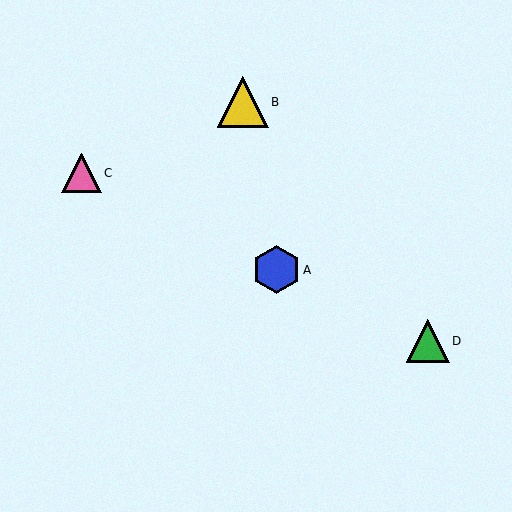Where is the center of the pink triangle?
The center of the pink triangle is at (81, 173).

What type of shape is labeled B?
Shape B is a yellow triangle.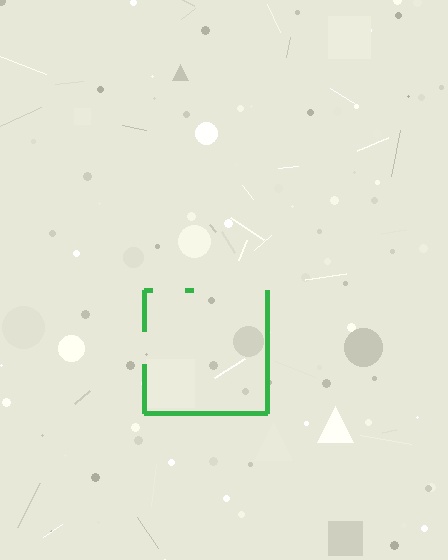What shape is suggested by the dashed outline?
The dashed outline suggests a square.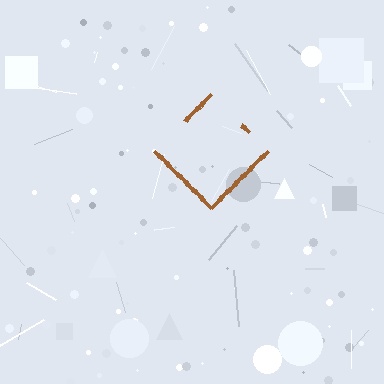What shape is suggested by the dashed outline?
The dashed outline suggests a diamond.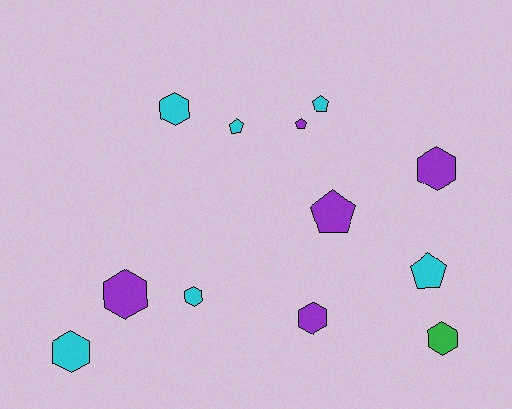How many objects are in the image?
There are 12 objects.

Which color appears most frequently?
Cyan, with 6 objects.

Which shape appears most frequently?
Hexagon, with 7 objects.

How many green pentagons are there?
There are no green pentagons.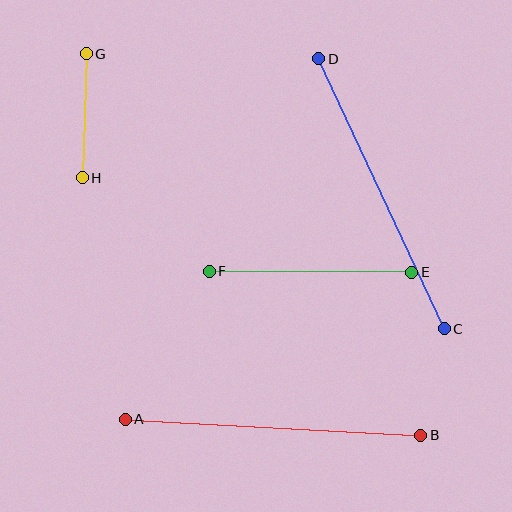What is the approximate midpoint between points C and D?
The midpoint is at approximately (381, 194) pixels.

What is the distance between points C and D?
The distance is approximately 298 pixels.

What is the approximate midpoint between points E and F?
The midpoint is at approximately (310, 272) pixels.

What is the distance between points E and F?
The distance is approximately 202 pixels.